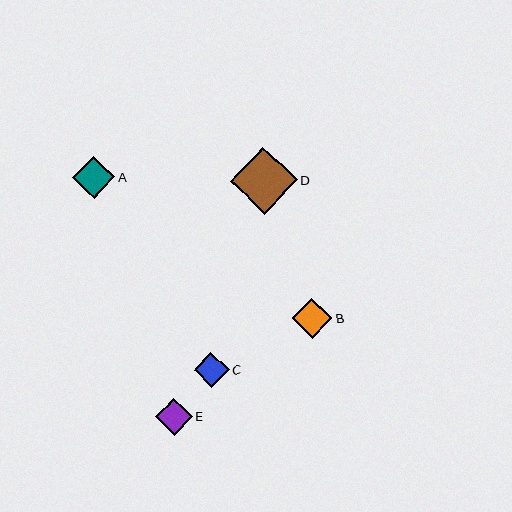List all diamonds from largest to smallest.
From largest to smallest: D, A, B, E, C.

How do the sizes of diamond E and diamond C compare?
Diamond E and diamond C are approximately the same size.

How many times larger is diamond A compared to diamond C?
Diamond A is approximately 1.2 times the size of diamond C.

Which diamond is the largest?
Diamond D is the largest with a size of approximately 67 pixels.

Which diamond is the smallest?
Diamond C is the smallest with a size of approximately 35 pixels.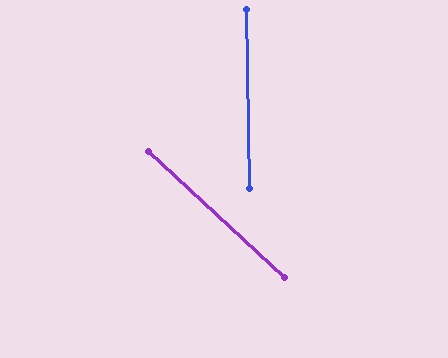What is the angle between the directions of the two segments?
Approximately 46 degrees.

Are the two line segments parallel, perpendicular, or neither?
Neither parallel nor perpendicular — they differ by about 46°.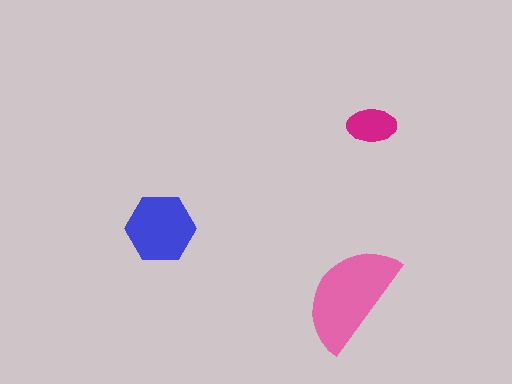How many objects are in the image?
There are 3 objects in the image.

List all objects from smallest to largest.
The magenta ellipse, the blue hexagon, the pink semicircle.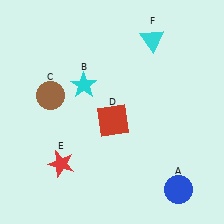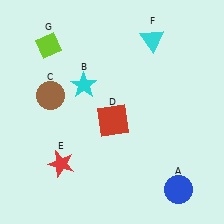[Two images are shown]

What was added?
A lime diamond (G) was added in Image 2.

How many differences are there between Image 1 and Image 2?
There is 1 difference between the two images.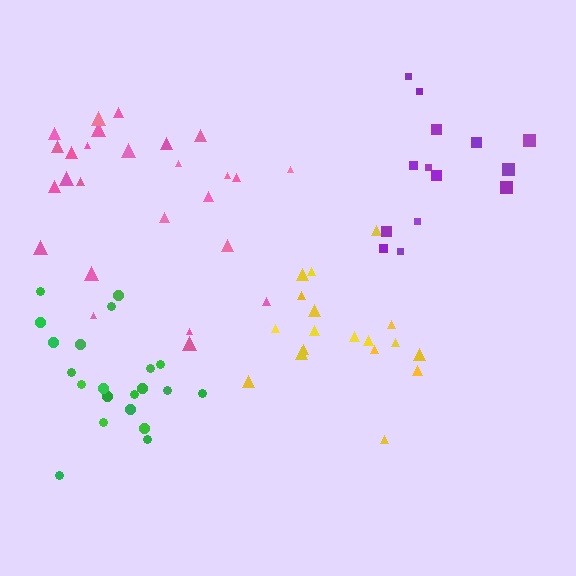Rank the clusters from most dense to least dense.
green, pink, yellow, purple.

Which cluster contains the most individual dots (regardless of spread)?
Pink (26).